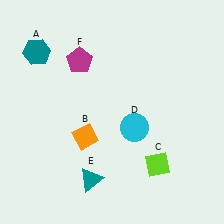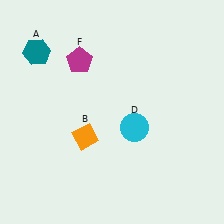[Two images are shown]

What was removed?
The teal triangle (E), the lime diamond (C) were removed in Image 2.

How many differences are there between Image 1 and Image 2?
There are 2 differences between the two images.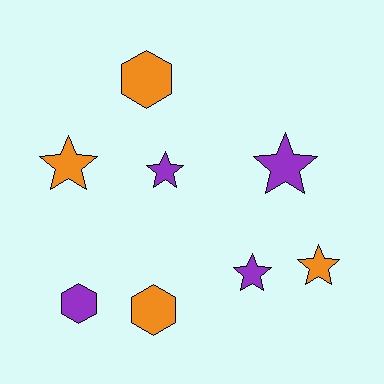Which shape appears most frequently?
Star, with 5 objects.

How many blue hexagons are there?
There are no blue hexagons.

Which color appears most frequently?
Orange, with 4 objects.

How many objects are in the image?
There are 8 objects.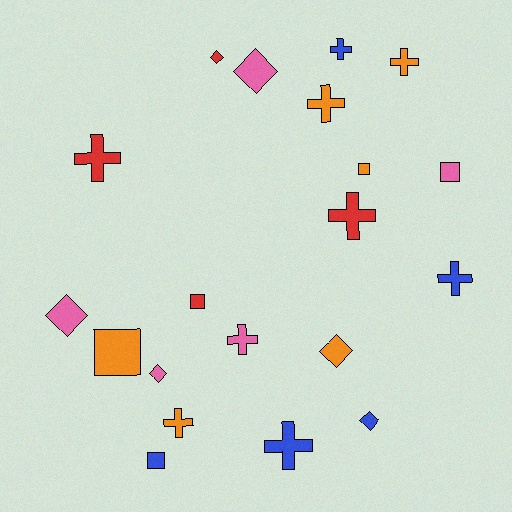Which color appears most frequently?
Orange, with 6 objects.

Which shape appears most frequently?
Cross, with 9 objects.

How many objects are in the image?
There are 20 objects.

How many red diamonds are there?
There is 1 red diamond.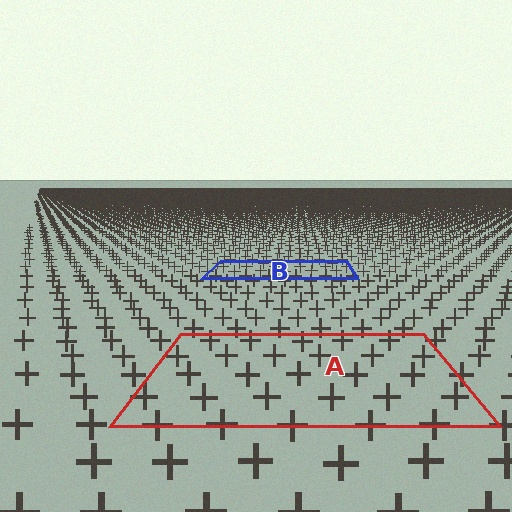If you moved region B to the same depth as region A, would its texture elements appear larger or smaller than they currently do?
They would appear larger. At a closer depth, the same texture elements are projected at a bigger on-screen size.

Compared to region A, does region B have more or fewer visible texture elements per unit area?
Region B has more texture elements per unit area — they are packed more densely because it is farther away.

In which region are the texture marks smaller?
The texture marks are smaller in region B, because it is farther away.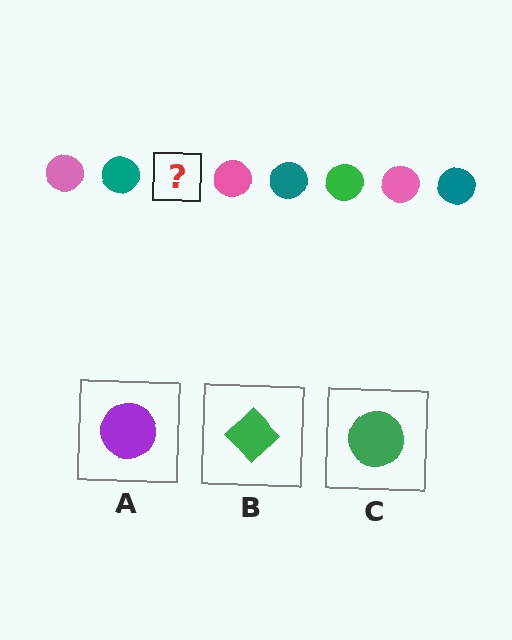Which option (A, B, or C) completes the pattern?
C.